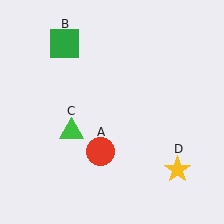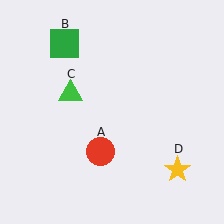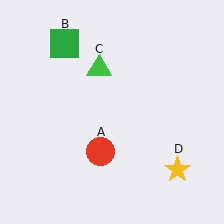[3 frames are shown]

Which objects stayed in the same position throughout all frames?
Red circle (object A) and green square (object B) and yellow star (object D) remained stationary.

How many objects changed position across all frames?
1 object changed position: green triangle (object C).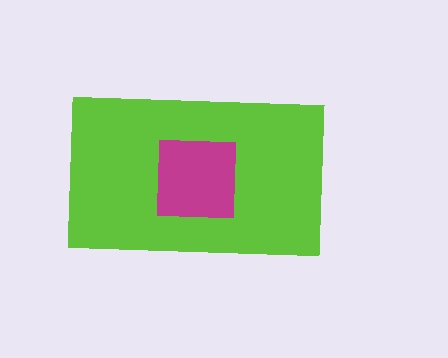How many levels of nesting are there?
2.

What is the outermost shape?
The lime rectangle.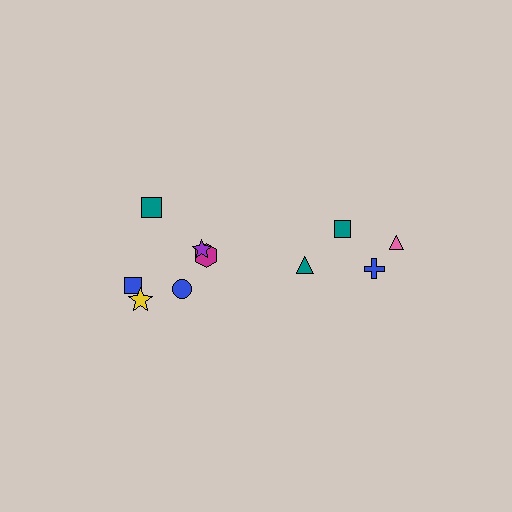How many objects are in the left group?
There are 6 objects.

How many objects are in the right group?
There are 4 objects.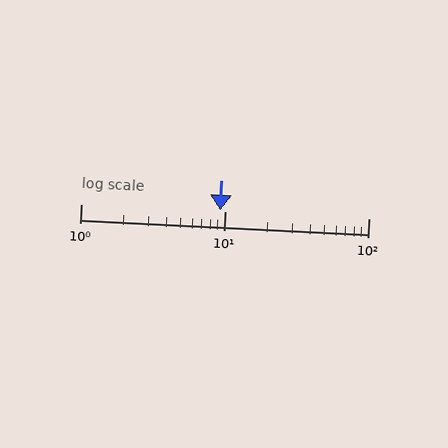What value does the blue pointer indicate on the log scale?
The pointer indicates approximately 9.3.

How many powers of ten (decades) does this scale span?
The scale spans 2 decades, from 1 to 100.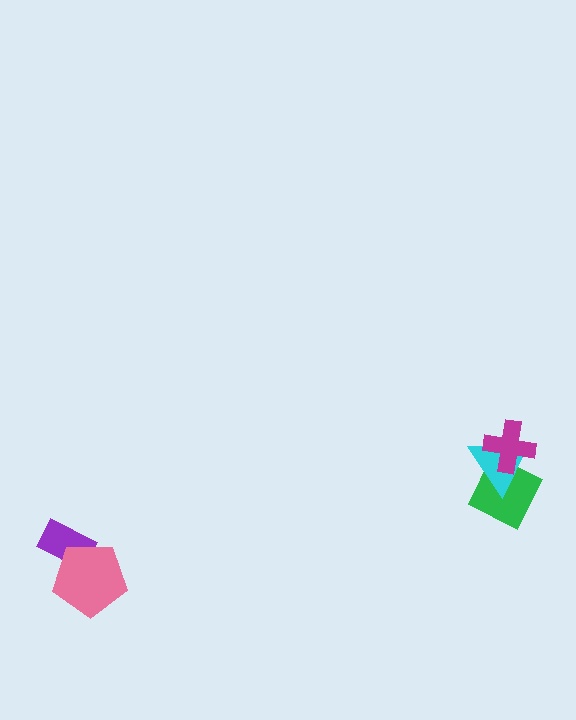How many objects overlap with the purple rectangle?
1 object overlaps with the purple rectangle.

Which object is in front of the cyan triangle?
The magenta cross is in front of the cyan triangle.